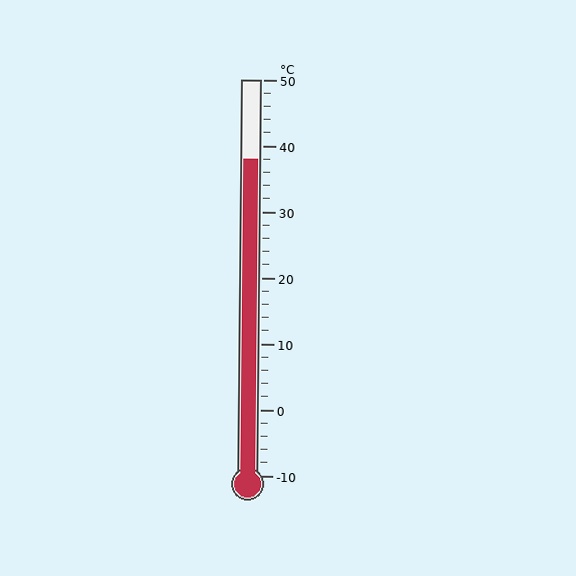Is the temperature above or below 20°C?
The temperature is above 20°C.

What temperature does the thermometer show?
The thermometer shows approximately 38°C.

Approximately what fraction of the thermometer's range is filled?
The thermometer is filled to approximately 80% of its range.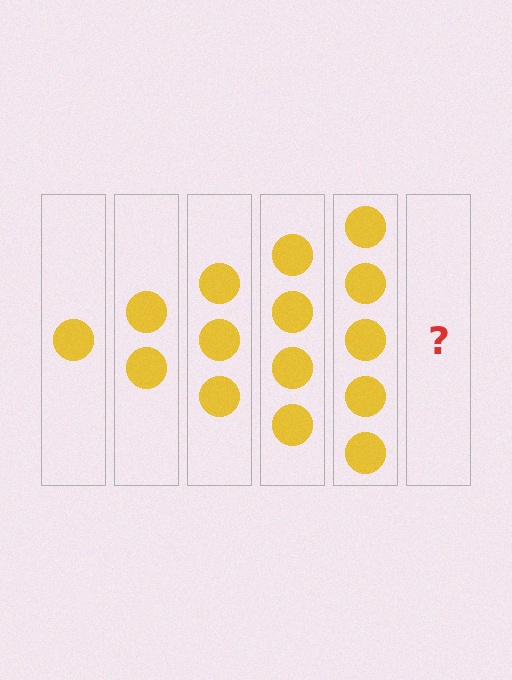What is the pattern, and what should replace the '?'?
The pattern is that each step adds one more circle. The '?' should be 6 circles.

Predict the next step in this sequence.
The next step is 6 circles.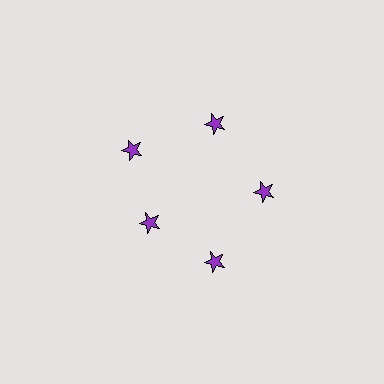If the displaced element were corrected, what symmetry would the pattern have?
It would have 5-fold rotational symmetry — the pattern would map onto itself every 72 degrees.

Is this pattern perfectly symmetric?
No. The 5 purple stars are arranged in a ring, but one element near the 8 o'clock position is pulled inward toward the center, breaking the 5-fold rotational symmetry.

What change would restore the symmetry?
The symmetry would be restored by moving it outward, back onto the ring so that all 5 stars sit at equal angles and equal distance from the center.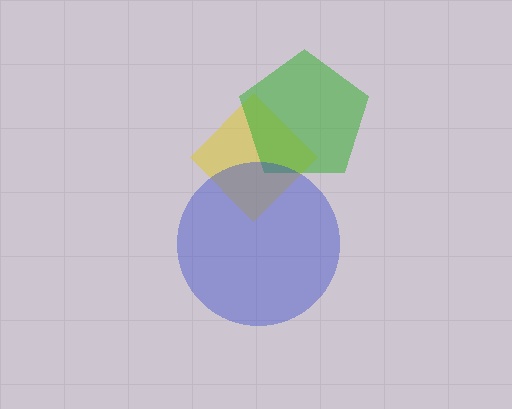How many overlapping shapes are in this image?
There are 3 overlapping shapes in the image.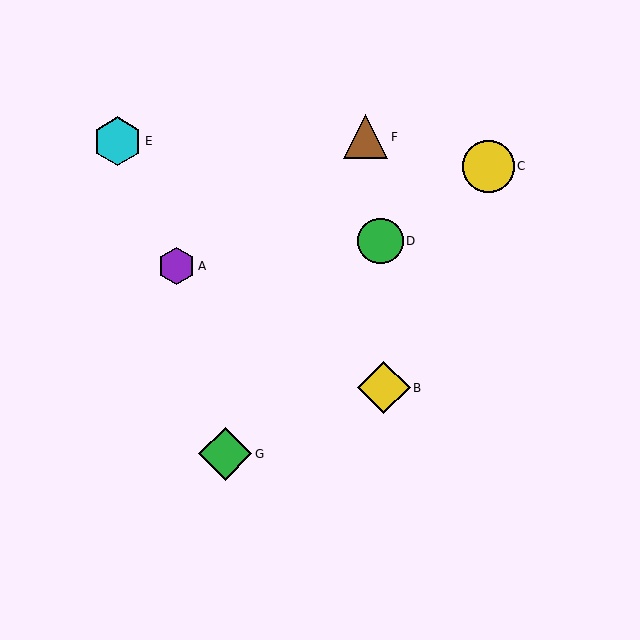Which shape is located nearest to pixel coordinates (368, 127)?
The brown triangle (labeled F) at (366, 137) is nearest to that location.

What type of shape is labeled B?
Shape B is a yellow diamond.